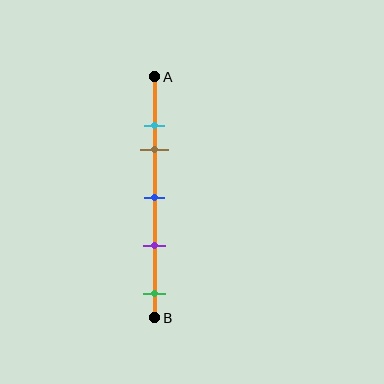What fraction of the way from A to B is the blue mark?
The blue mark is approximately 50% (0.5) of the way from A to B.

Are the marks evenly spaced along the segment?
No, the marks are not evenly spaced.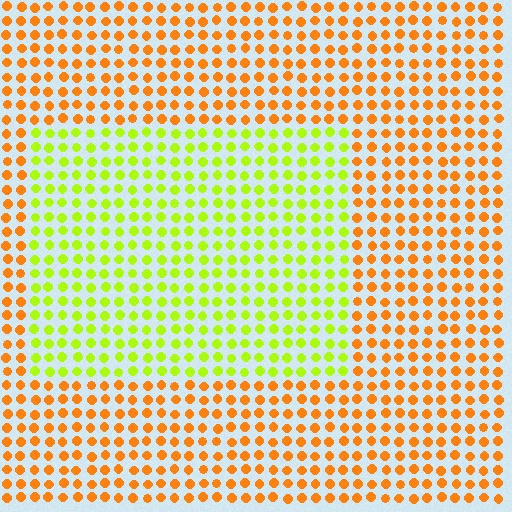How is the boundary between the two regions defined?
The boundary is defined purely by a slight shift in hue (about 52 degrees). Spacing, size, and orientation are identical on both sides.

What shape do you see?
I see a rectangle.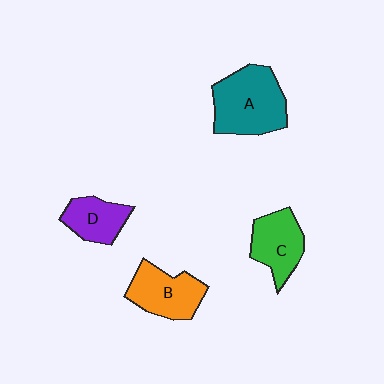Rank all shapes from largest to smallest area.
From largest to smallest: A (teal), B (orange), C (green), D (purple).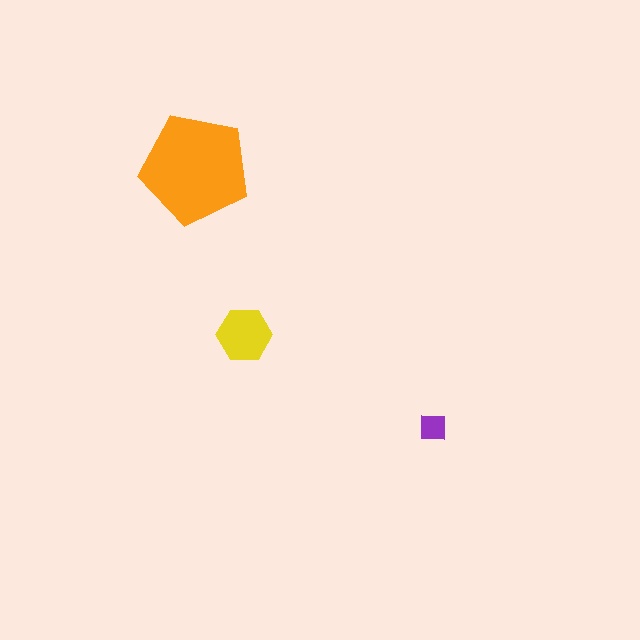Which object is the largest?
The orange pentagon.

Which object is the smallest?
The purple square.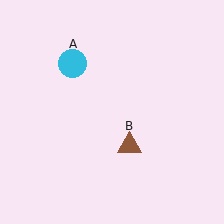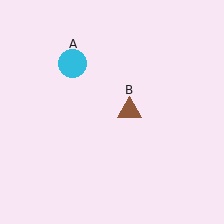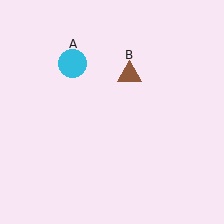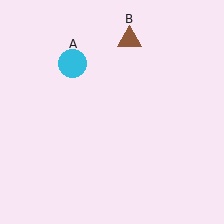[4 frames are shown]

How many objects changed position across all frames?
1 object changed position: brown triangle (object B).